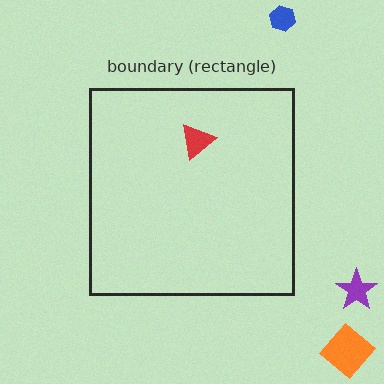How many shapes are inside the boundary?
1 inside, 3 outside.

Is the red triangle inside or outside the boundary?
Inside.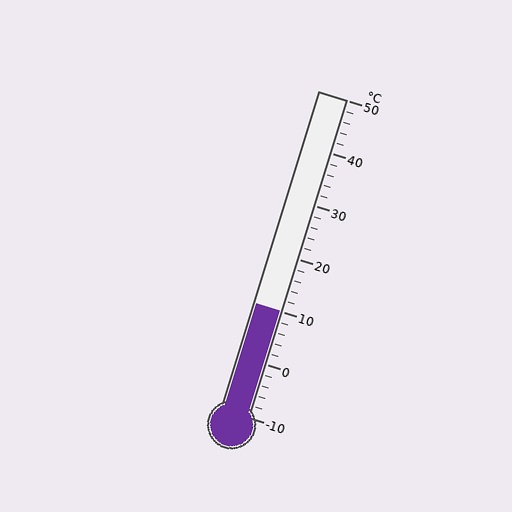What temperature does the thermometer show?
The thermometer shows approximately 10°C.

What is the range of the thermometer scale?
The thermometer scale ranges from -10°C to 50°C.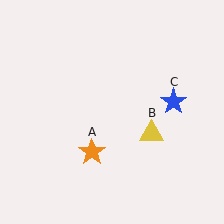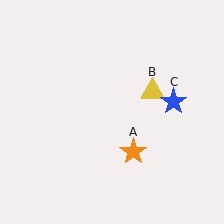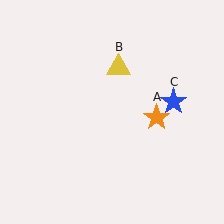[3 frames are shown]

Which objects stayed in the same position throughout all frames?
Blue star (object C) remained stationary.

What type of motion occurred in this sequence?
The orange star (object A), yellow triangle (object B) rotated counterclockwise around the center of the scene.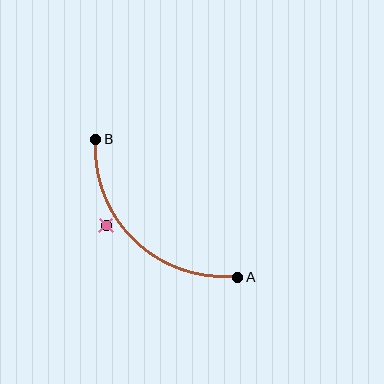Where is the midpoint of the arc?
The arc midpoint is the point on the curve farthest from the straight line joining A and B. It sits below and to the left of that line.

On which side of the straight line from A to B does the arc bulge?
The arc bulges below and to the left of the straight line connecting A and B.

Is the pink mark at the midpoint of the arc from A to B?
No — the pink mark does not lie on the arc at all. It sits slightly outside the curve.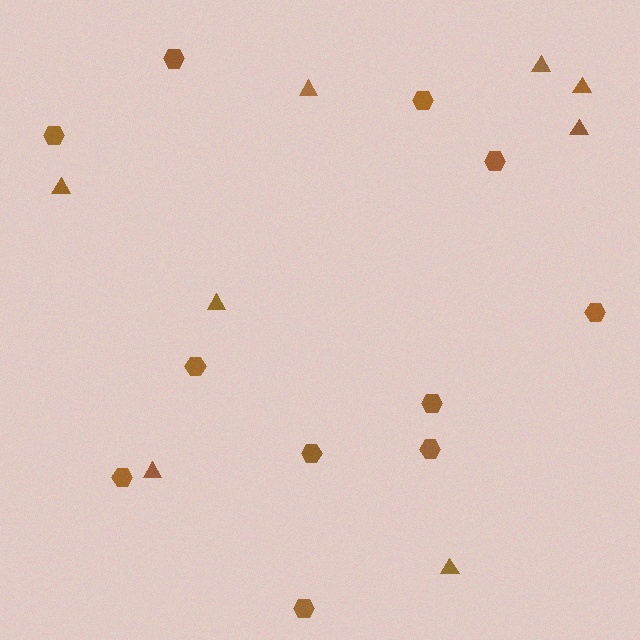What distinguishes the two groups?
There are 2 groups: one group of triangles (8) and one group of hexagons (11).